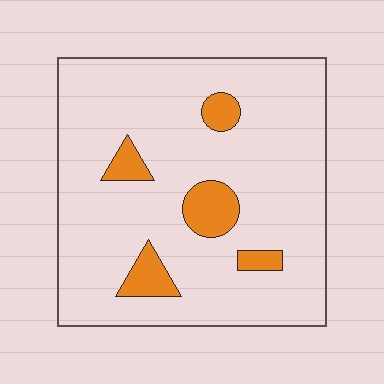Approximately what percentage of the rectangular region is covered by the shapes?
Approximately 10%.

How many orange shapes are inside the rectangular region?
5.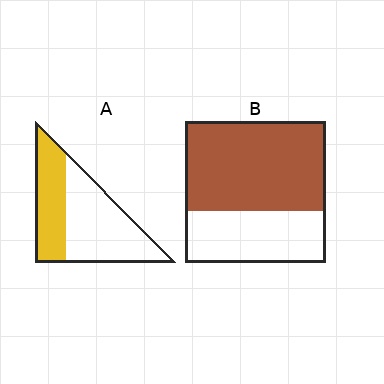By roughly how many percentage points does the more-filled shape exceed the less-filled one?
By roughly 25 percentage points (B over A).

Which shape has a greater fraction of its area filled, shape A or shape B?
Shape B.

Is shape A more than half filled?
No.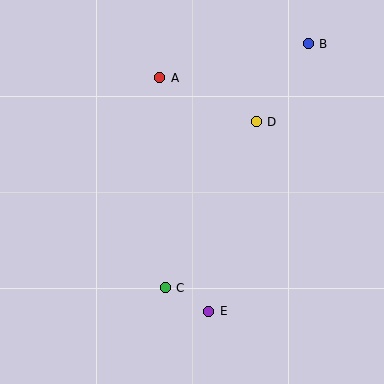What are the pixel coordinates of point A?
Point A is at (160, 78).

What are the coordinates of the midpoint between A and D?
The midpoint between A and D is at (208, 100).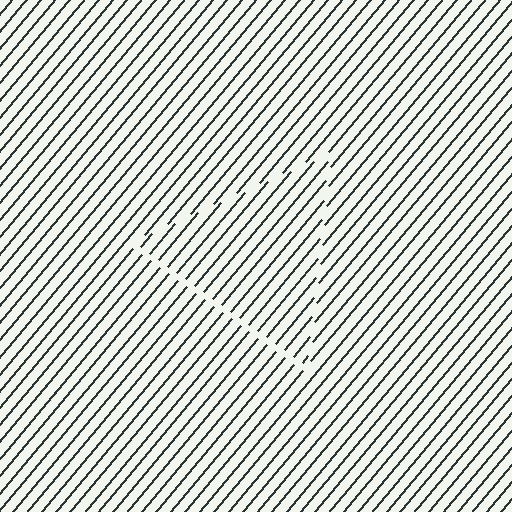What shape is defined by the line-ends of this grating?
An illusory triangle. The interior of the shape contains the same grating, shifted by half a period — the contour is defined by the phase discontinuity where line-ends from the inner and outer gratings abut.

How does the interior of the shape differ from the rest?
The interior of the shape contains the same grating, shifted by half a period — the contour is defined by the phase discontinuity where line-ends from the inner and outer gratings abut.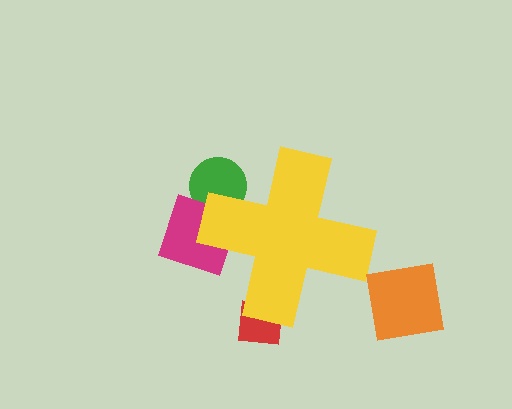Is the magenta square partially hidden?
Yes, the magenta square is partially hidden behind the yellow cross.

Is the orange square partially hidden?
No, the orange square is fully visible.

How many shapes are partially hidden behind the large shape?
3 shapes are partially hidden.